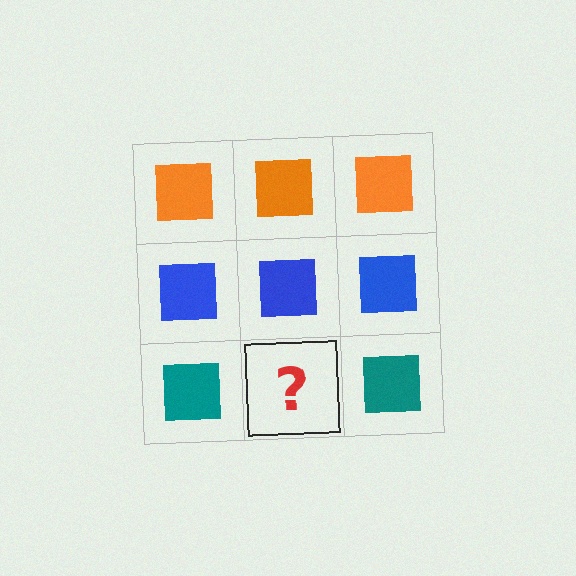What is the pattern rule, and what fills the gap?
The rule is that each row has a consistent color. The gap should be filled with a teal square.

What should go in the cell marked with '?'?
The missing cell should contain a teal square.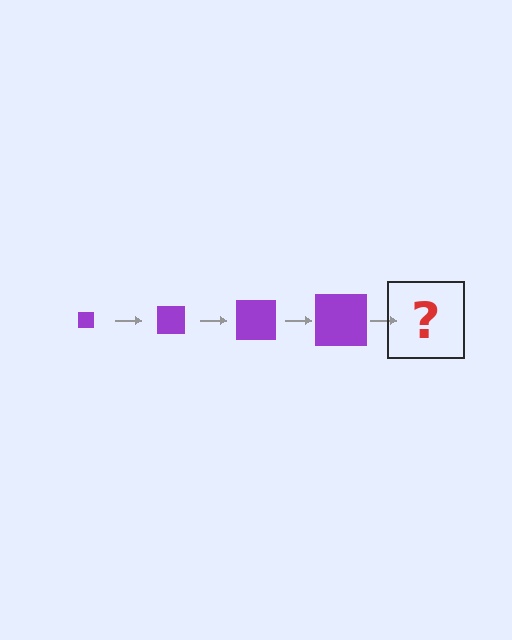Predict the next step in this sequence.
The next step is a purple square, larger than the previous one.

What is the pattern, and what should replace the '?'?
The pattern is that the square gets progressively larger each step. The '?' should be a purple square, larger than the previous one.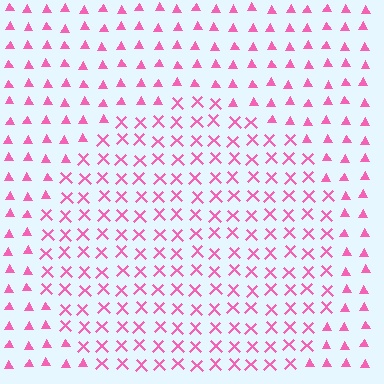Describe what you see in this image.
The image is filled with small pink elements arranged in a uniform grid. A circle-shaped region contains X marks, while the surrounding area contains triangles. The boundary is defined purely by the change in element shape.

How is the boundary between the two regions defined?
The boundary is defined by a change in element shape: X marks inside vs. triangles outside. All elements share the same color and spacing.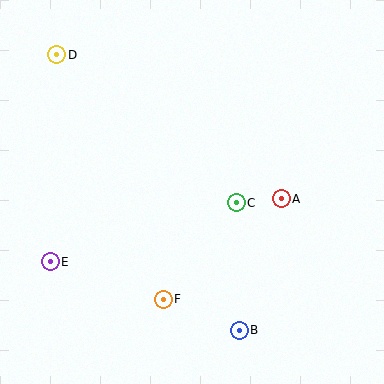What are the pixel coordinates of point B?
Point B is at (239, 330).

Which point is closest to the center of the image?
Point C at (236, 203) is closest to the center.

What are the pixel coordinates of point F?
Point F is at (163, 299).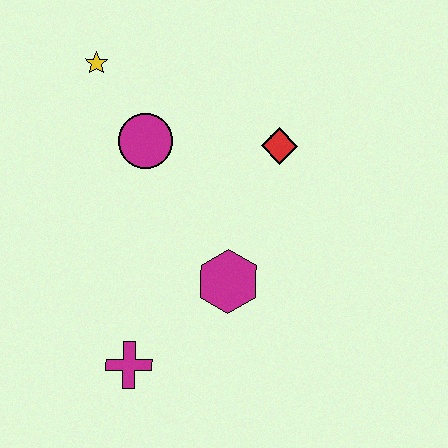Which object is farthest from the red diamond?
The magenta cross is farthest from the red diamond.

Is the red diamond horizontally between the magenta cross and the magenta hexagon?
No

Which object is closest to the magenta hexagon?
The magenta cross is closest to the magenta hexagon.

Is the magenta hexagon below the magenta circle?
Yes